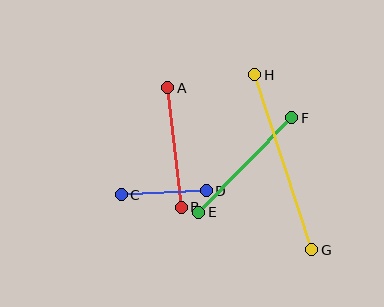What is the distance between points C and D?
The distance is approximately 85 pixels.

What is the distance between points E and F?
The distance is approximately 132 pixels.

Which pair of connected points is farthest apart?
Points G and H are farthest apart.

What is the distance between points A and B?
The distance is approximately 121 pixels.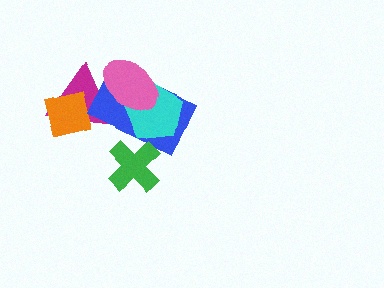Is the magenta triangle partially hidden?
Yes, it is partially covered by another shape.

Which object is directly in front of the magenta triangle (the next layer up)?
The orange square is directly in front of the magenta triangle.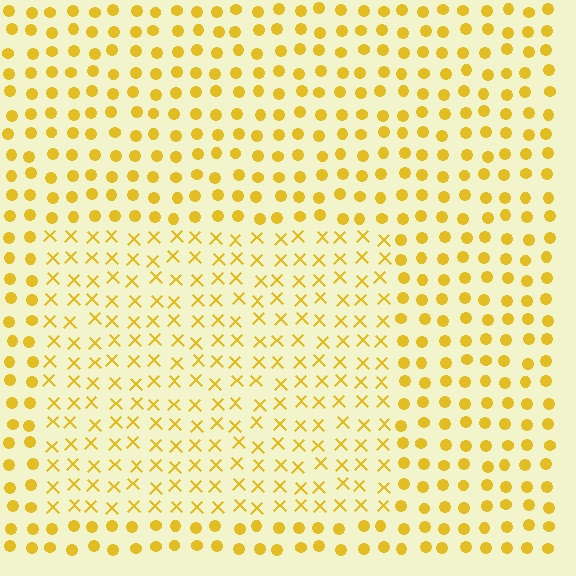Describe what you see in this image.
The image is filled with small yellow elements arranged in a uniform grid. A rectangle-shaped region contains X marks, while the surrounding area contains circles. The boundary is defined purely by the change in element shape.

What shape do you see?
I see a rectangle.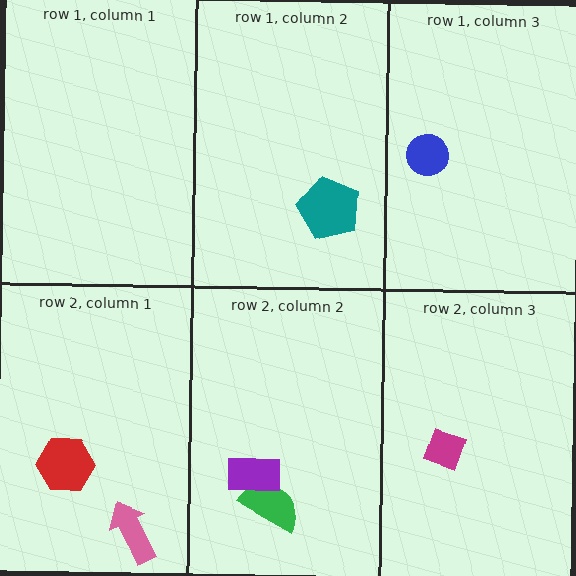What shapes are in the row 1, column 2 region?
The teal pentagon.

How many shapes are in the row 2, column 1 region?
2.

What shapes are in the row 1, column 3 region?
The blue circle.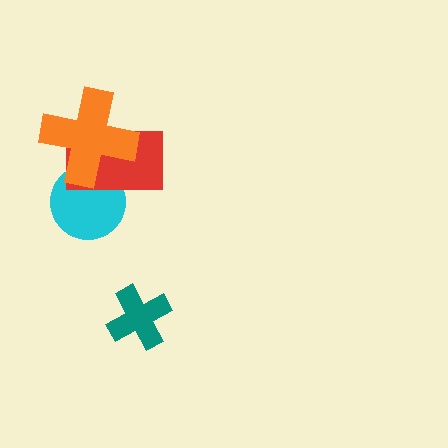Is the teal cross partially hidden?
No, no other shape covers it.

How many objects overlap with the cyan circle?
2 objects overlap with the cyan circle.